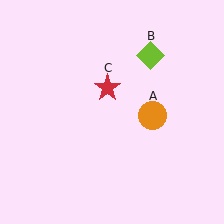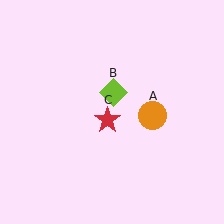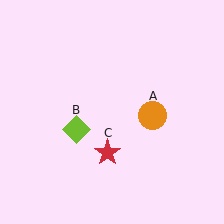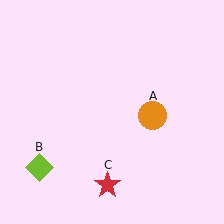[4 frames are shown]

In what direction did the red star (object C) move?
The red star (object C) moved down.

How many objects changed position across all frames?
2 objects changed position: lime diamond (object B), red star (object C).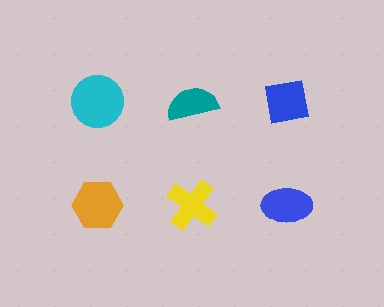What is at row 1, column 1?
A cyan circle.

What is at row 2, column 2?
A yellow cross.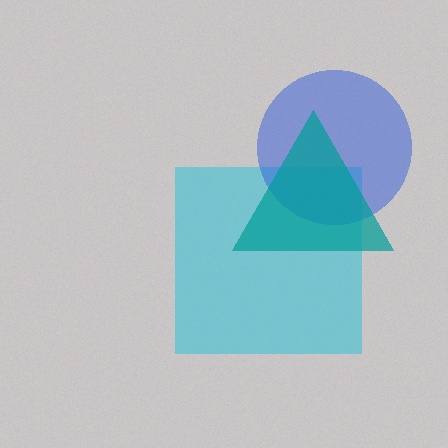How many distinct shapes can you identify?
There are 3 distinct shapes: a cyan square, a blue circle, a teal triangle.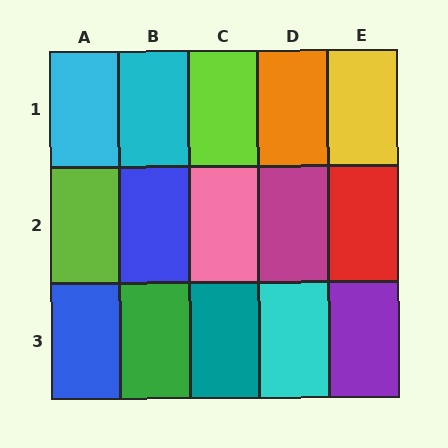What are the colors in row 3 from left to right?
Blue, green, teal, cyan, purple.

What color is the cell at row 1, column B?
Cyan.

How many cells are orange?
1 cell is orange.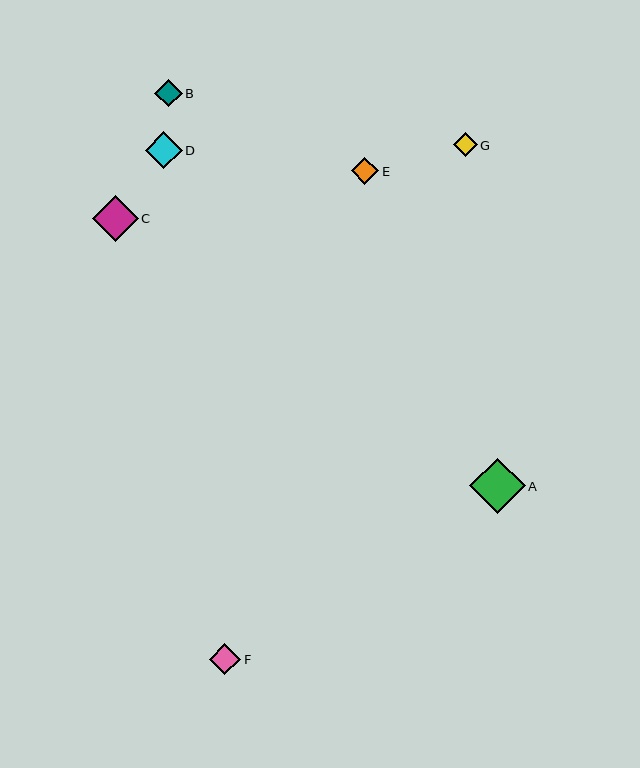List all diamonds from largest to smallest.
From largest to smallest: A, C, D, F, B, E, G.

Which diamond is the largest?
Diamond A is the largest with a size of approximately 56 pixels.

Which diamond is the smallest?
Diamond G is the smallest with a size of approximately 24 pixels.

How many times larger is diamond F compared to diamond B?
Diamond F is approximately 1.1 times the size of diamond B.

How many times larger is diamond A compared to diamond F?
Diamond A is approximately 1.8 times the size of diamond F.